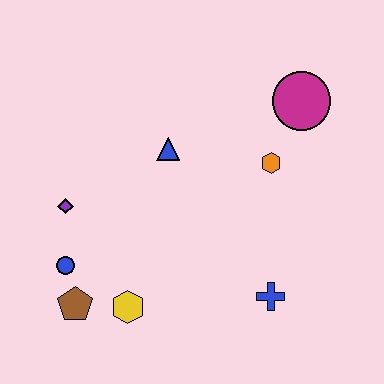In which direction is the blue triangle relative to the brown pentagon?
The blue triangle is above the brown pentagon.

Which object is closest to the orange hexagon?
The magenta circle is closest to the orange hexagon.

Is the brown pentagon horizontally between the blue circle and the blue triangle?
Yes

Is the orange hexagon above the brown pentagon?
Yes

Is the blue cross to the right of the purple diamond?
Yes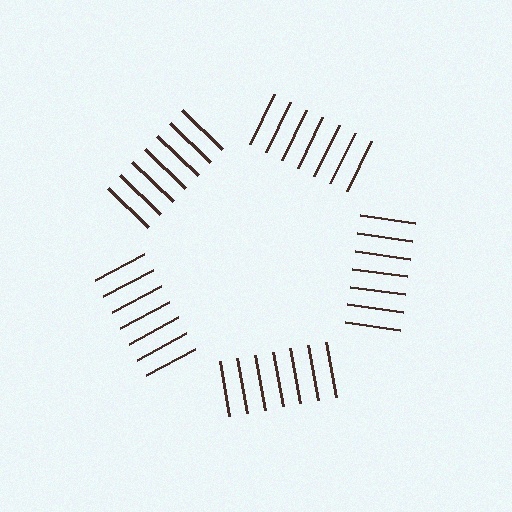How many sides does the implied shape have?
5 sides — the line-ends trace a pentagon.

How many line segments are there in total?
35 — 7 along each of the 5 edges.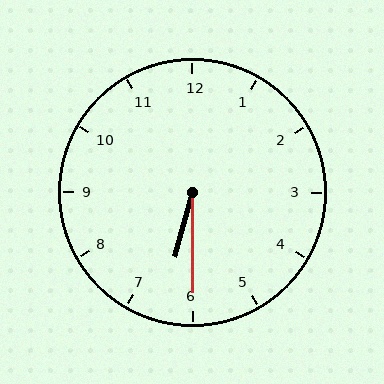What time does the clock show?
6:30.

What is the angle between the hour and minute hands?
Approximately 15 degrees.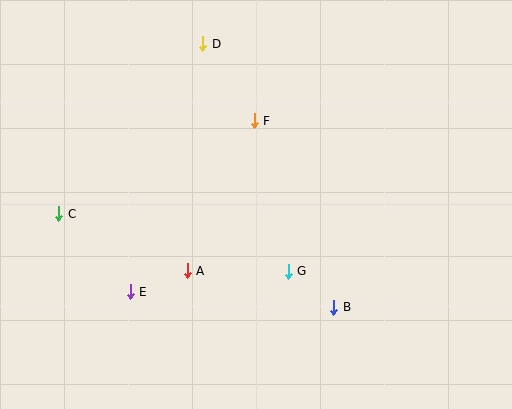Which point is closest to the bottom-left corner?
Point E is closest to the bottom-left corner.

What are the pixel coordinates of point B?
Point B is at (334, 307).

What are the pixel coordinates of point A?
Point A is at (187, 271).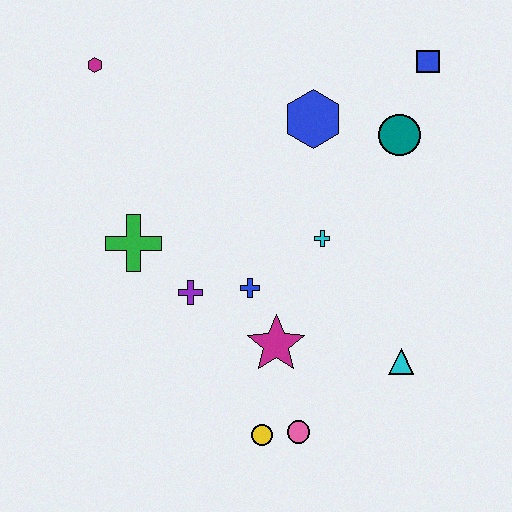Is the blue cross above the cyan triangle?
Yes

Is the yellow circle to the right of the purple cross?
Yes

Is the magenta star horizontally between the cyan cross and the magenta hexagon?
Yes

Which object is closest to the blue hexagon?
The teal circle is closest to the blue hexagon.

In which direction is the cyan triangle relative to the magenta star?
The cyan triangle is to the right of the magenta star.